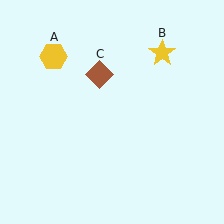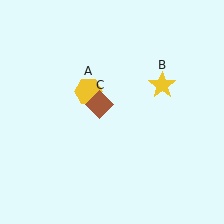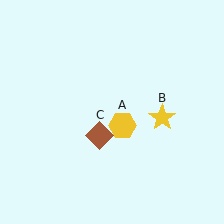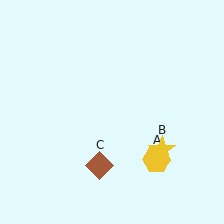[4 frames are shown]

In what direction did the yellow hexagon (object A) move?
The yellow hexagon (object A) moved down and to the right.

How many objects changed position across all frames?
3 objects changed position: yellow hexagon (object A), yellow star (object B), brown diamond (object C).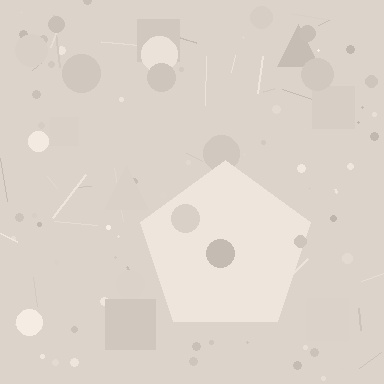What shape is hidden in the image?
A pentagon is hidden in the image.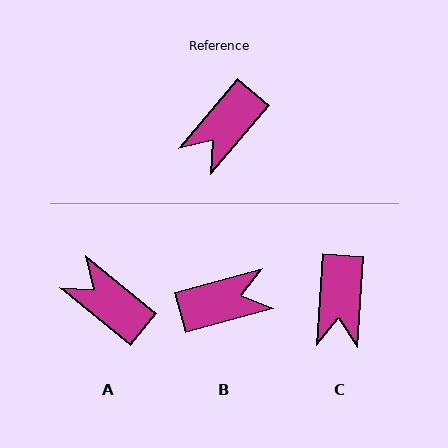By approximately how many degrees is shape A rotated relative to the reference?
Approximately 89 degrees clockwise.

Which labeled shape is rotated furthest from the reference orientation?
B, about 145 degrees away.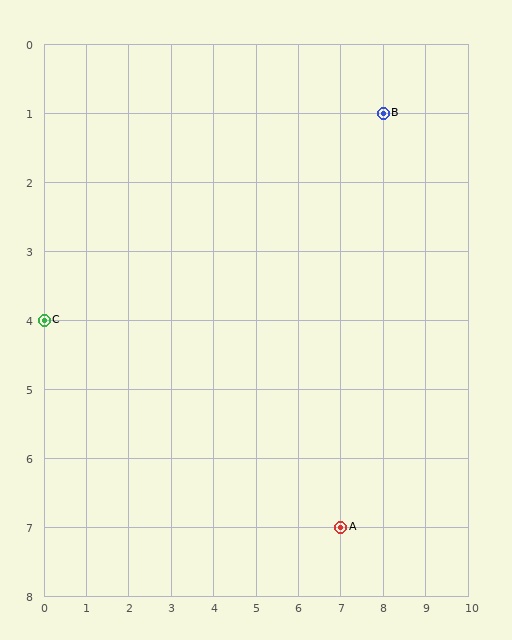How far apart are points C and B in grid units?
Points C and B are 8 columns and 3 rows apart (about 8.5 grid units diagonally).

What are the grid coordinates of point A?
Point A is at grid coordinates (7, 7).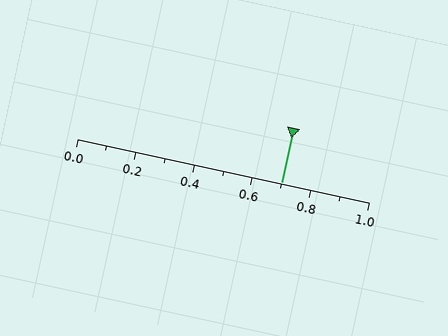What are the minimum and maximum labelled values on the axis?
The axis runs from 0.0 to 1.0.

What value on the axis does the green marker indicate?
The marker indicates approximately 0.7.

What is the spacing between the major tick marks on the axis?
The major ticks are spaced 0.2 apart.